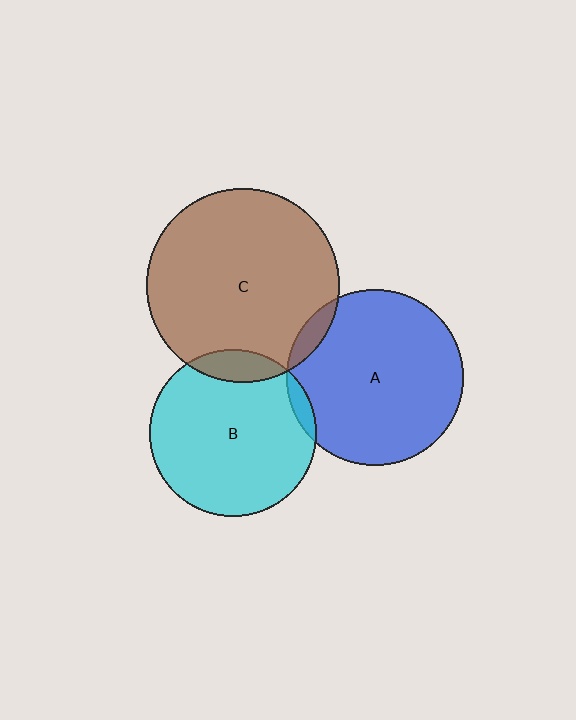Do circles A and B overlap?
Yes.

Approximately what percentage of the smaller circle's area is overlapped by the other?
Approximately 5%.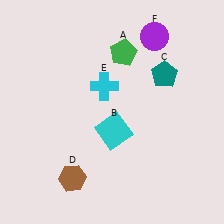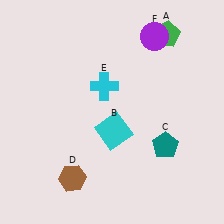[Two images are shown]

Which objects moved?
The objects that moved are: the green pentagon (A), the teal pentagon (C).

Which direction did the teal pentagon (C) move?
The teal pentagon (C) moved down.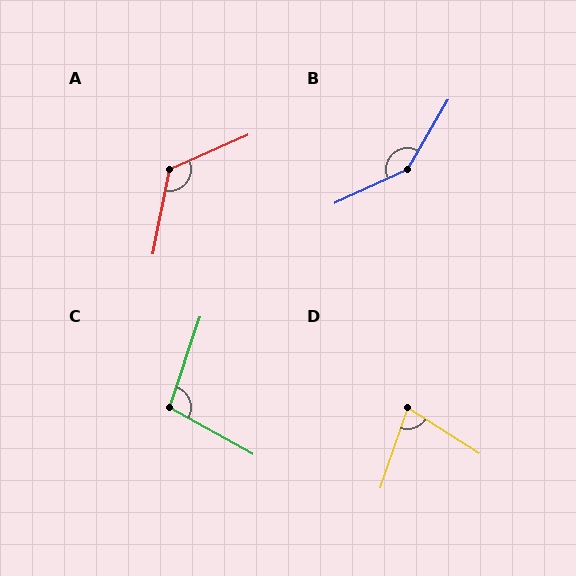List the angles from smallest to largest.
D (77°), C (100°), A (125°), B (145°).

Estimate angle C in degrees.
Approximately 100 degrees.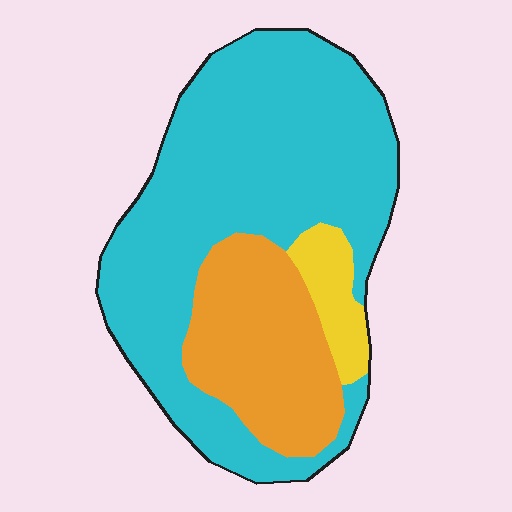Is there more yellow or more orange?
Orange.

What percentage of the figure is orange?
Orange takes up about one quarter (1/4) of the figure.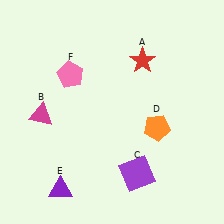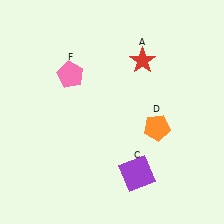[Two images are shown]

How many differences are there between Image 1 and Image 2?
There are 2 differences between the two images.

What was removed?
The purple triangle (E), the magenta triangle (B) were removed in Image 2.